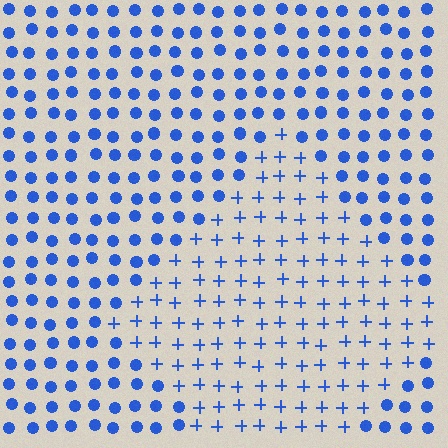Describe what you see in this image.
The image is filled with small blue elements arranged in a uniform grid. A diamond-shaped region contains plus signs, while the surrounding area contains circles. The boundary is defined purely by the change in element shape.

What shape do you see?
I see a diamond.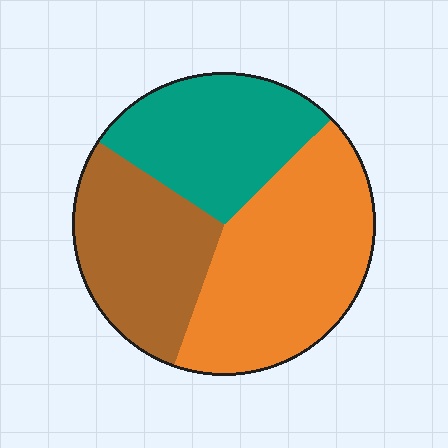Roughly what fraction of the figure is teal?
Teal covers roughly 30% of the figure.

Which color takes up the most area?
Orange, at roughly 45%.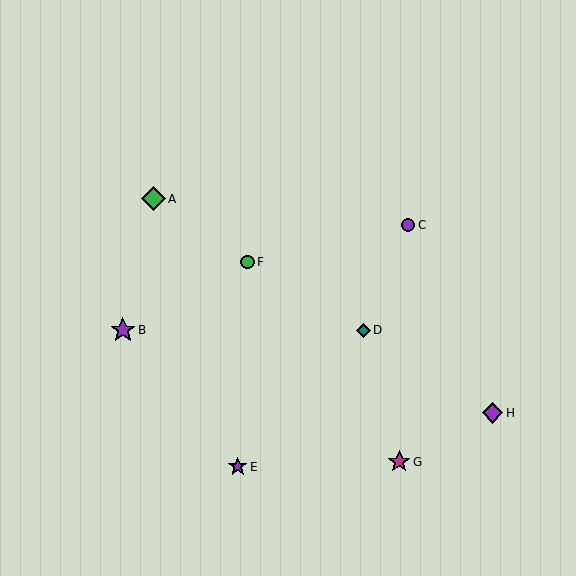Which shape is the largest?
The purple star (labeled B) is the largest.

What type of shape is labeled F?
Shape F is a green circle.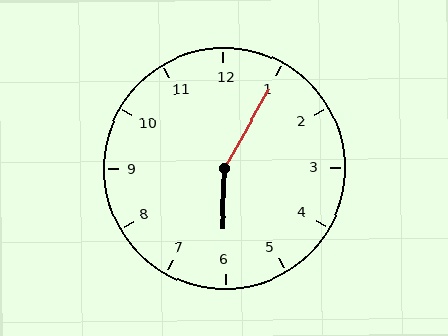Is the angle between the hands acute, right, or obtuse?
It is obtuse.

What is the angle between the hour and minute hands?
Approximately 152 degrees.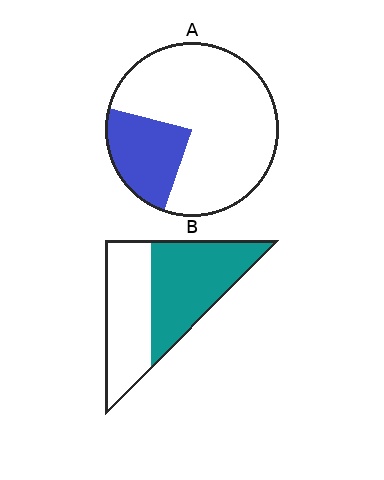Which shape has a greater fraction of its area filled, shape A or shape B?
Shape B.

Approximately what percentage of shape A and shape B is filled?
A is approximately 25% and B is approximately 55%.